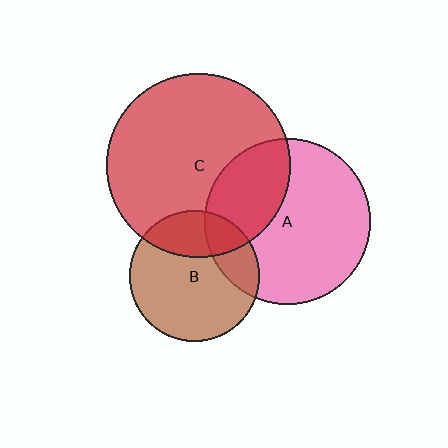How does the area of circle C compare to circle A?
Approximately 1.2 times.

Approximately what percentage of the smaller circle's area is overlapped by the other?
Approximately 25%.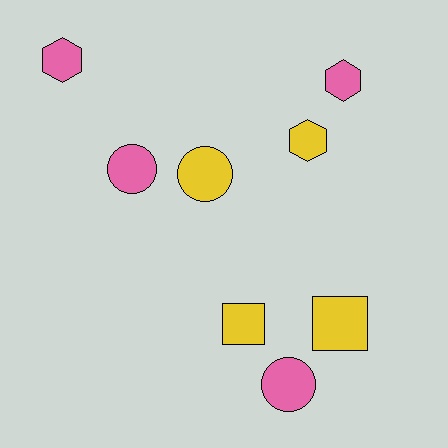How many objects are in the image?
There are 8 objects.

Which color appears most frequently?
Yellow, with 4 objects.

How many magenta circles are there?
There are no magenta circles.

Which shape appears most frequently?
Hexagon, with 3 objects.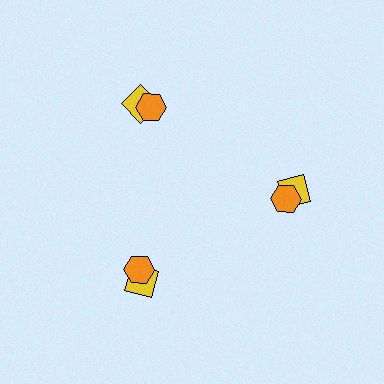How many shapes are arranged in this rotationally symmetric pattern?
There are 6 shapes, arranged in 3 groups of 2.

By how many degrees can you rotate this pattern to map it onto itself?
The pattern maps onto itself every 120 degrees of rotation.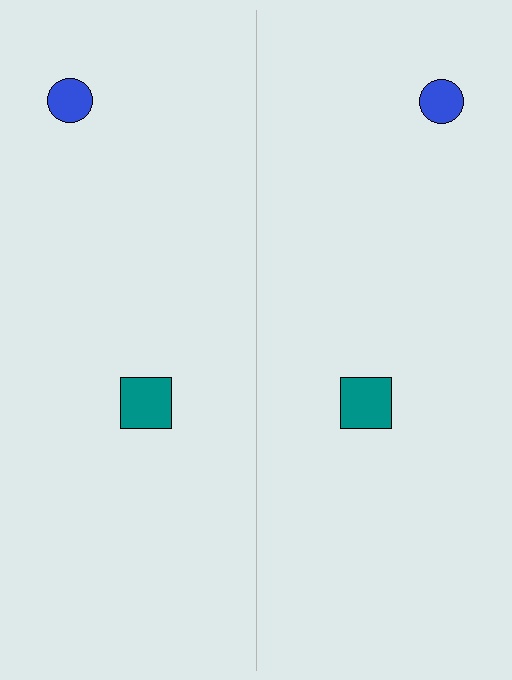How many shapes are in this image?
There are 4 shapes in this image.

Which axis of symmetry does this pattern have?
The pattern has a vertical axis of symmetry running through the center of the image.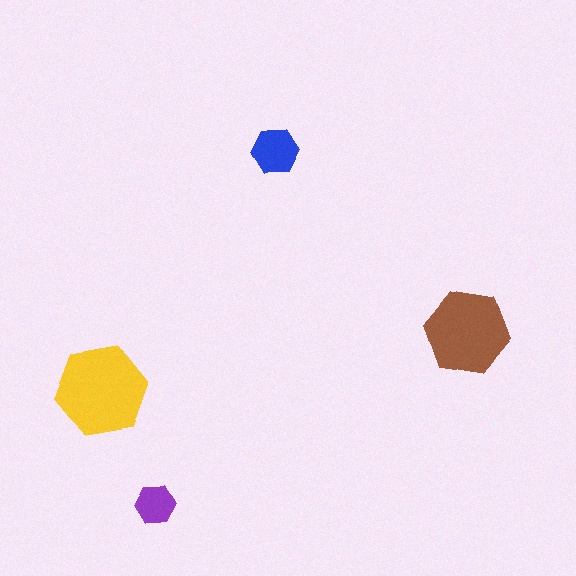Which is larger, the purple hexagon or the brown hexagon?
The brown one.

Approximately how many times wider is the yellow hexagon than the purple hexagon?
About 2.5 times wider.